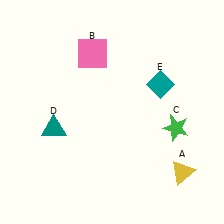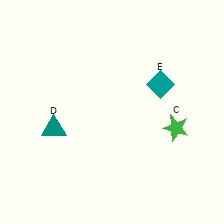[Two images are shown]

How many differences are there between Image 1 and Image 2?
There are 2 differences between the two images.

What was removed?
The yellow triangle (A), the pink square (B) were removed in Image 2.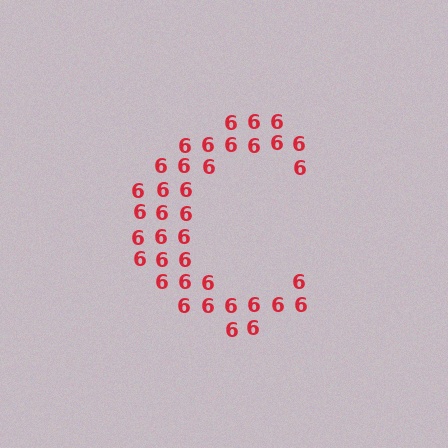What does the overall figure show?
The overall figure shows the letter C.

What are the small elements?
The small elements are digit 6's.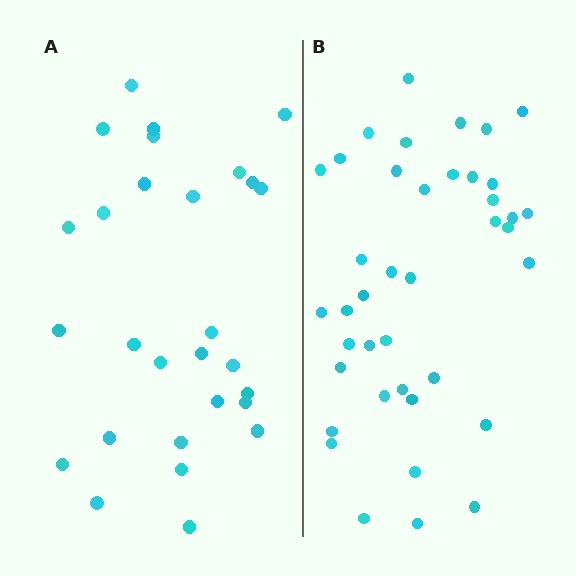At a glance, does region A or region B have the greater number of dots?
Region B (the right region) has more dots.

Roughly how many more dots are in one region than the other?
Region B has roughly 12 or so more dots than region A.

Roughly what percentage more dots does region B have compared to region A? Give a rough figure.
About 45% more.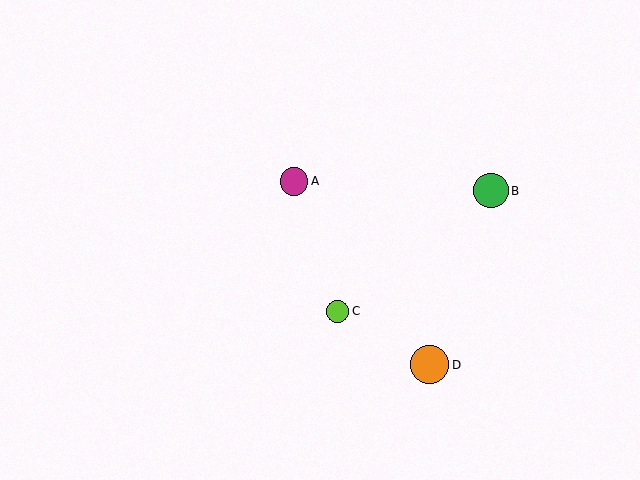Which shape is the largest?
The orange circle (labeled D) is the largest.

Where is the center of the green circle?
The center of the green circle is at (491, 191).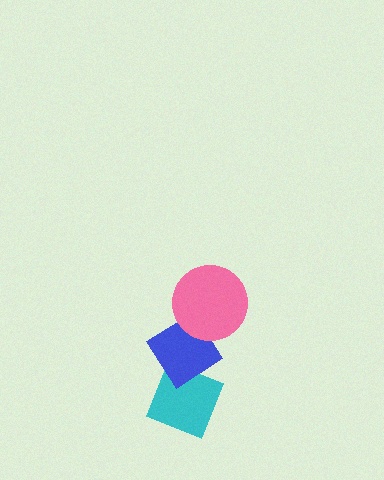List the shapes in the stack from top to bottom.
From top to bottom: the pink circle, the blue diamond, the cyan diamond.